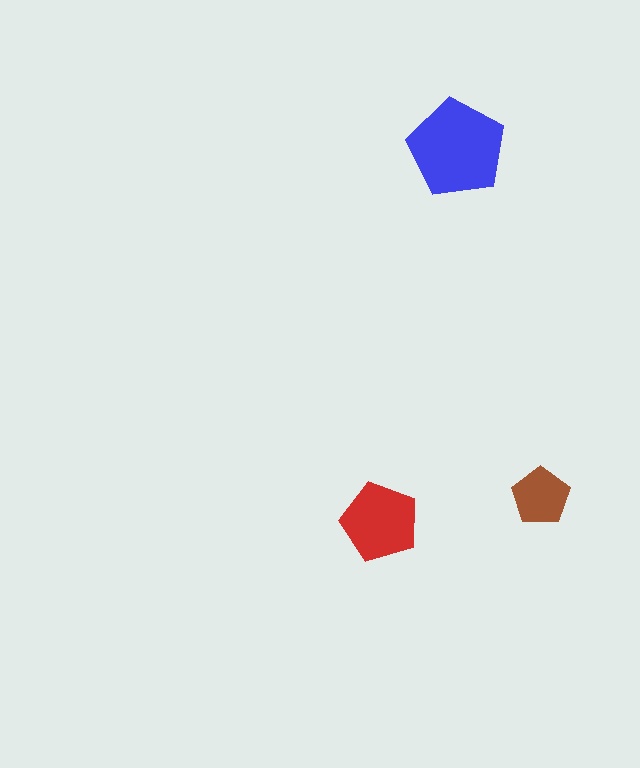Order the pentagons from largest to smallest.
the blue one, the red one, the brown one.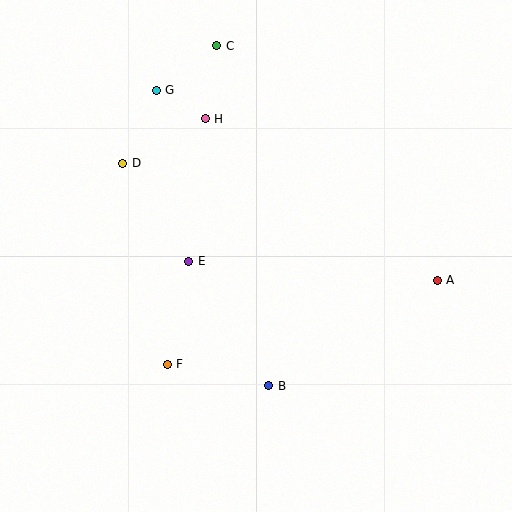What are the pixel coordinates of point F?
Point F is at (167, 364).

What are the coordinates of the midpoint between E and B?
The midpoint between E and B is at (229, 323).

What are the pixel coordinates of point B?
Point B is at (269, 386).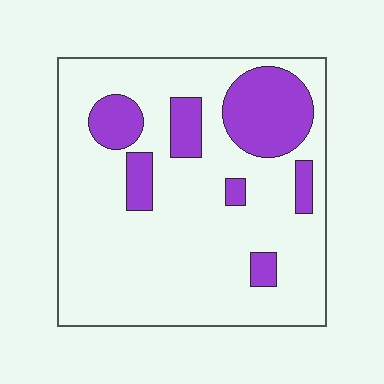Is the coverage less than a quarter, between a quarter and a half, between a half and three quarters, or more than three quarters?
Less than a quarter.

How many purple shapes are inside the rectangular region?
7.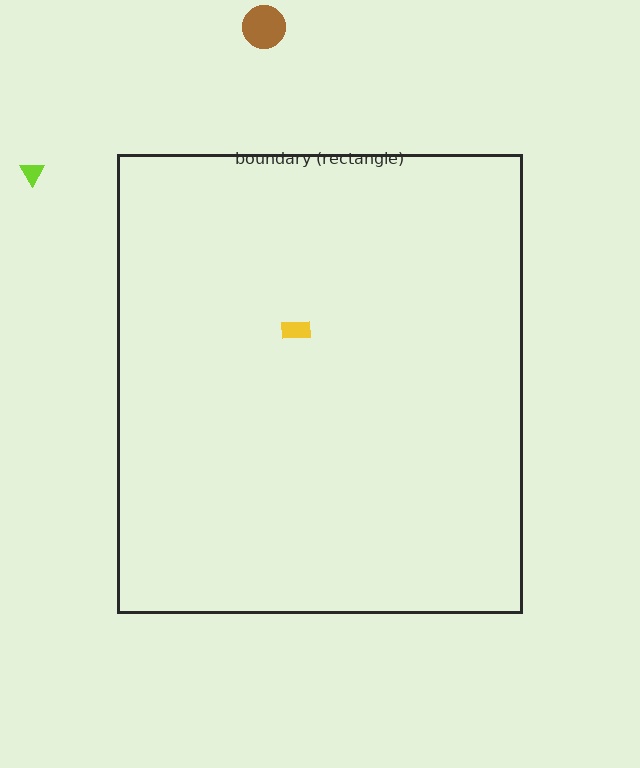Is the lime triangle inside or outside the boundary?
Outside.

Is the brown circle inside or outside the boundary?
Outside.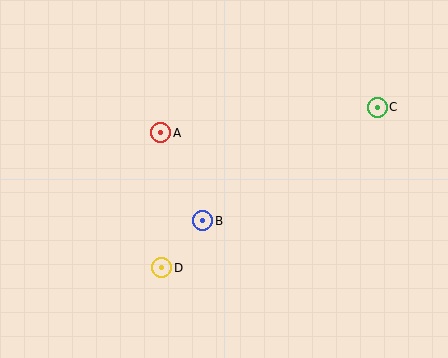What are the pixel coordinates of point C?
Point C is at (377, 107).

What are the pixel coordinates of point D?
Point D is at (162, 268).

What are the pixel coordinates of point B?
Point B is at (203, 221).